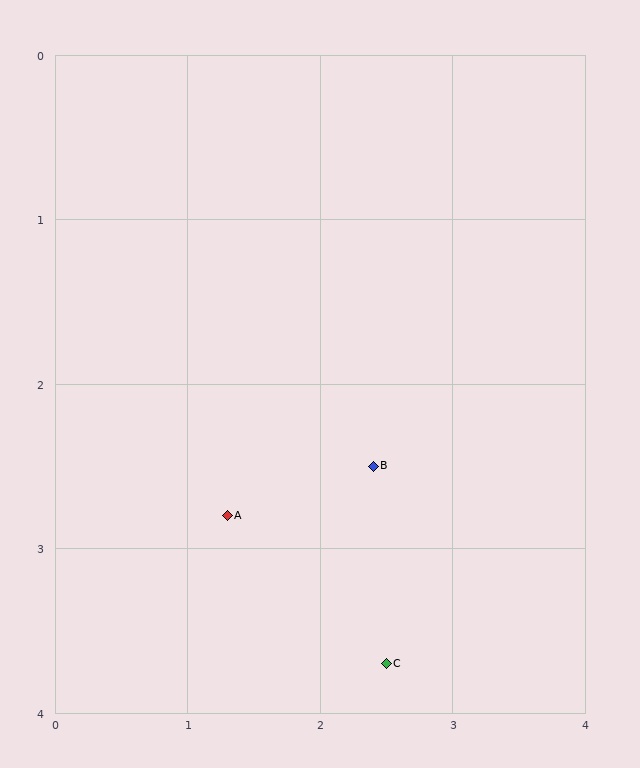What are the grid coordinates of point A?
Point A is at approximately (1.3, 2.8).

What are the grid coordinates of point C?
Point C is at approximately (2.5, 3.7).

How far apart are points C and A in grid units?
Points C and A are about 1.5 grid units apart.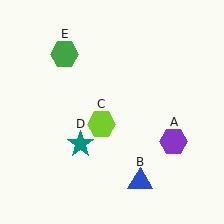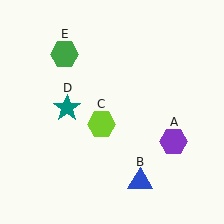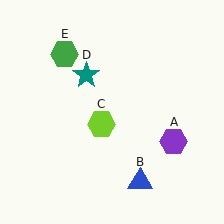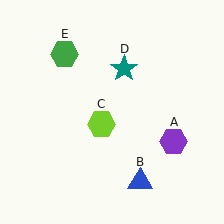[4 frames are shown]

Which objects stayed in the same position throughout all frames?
Purple hexagon (object A) and blue triangle (object B) and lime hexagon (object C) and green hexagon (object E) remained stationary.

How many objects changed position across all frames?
1 object changed position: teal star (object D).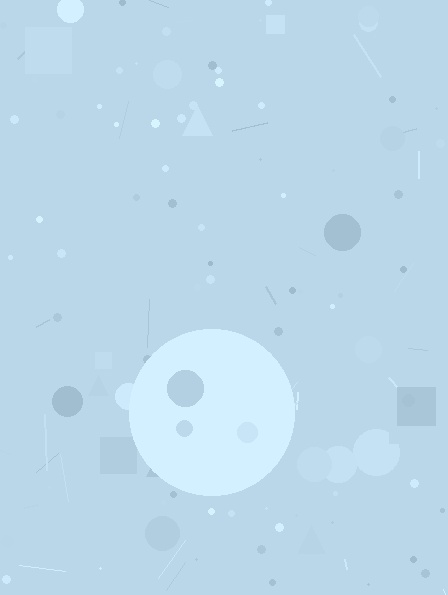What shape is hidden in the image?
A circle is hidden in the image.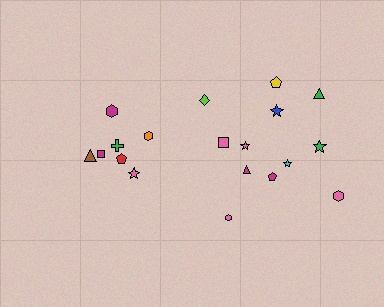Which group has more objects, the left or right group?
The right group.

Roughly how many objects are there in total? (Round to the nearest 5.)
Roughly 20 objects in total.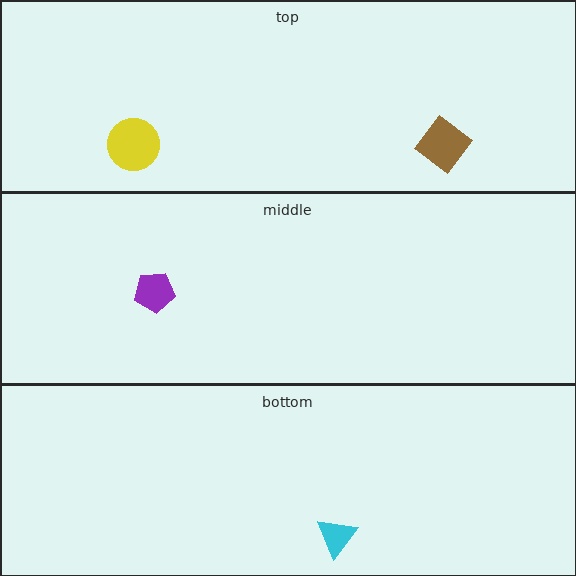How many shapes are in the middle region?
1.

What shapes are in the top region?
The brown diamond, the yellow circle.